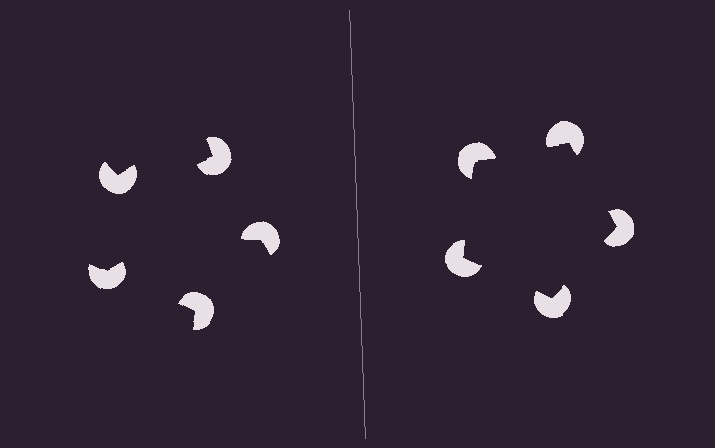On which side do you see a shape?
An illusory pentagon appears on the right side. On the left side the wedge cuts are rotated, so no coherent shape forms.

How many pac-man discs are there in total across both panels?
10 — 5 on each side.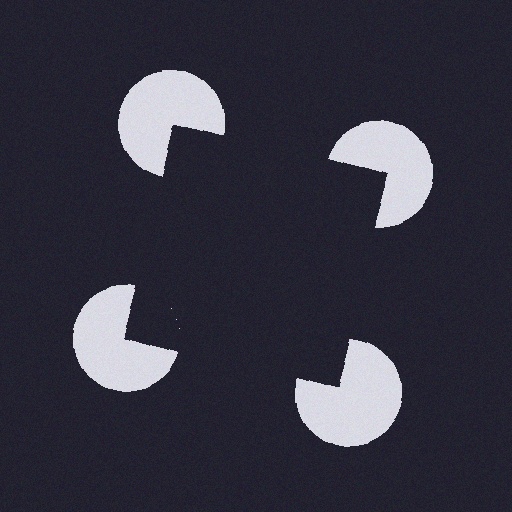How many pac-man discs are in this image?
There are 4 — one at each vertex of the illusory square.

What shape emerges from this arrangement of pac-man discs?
An illusory square — its edges are inferred from the aligned wedge cuts in the pac-man discs, not physically drawn.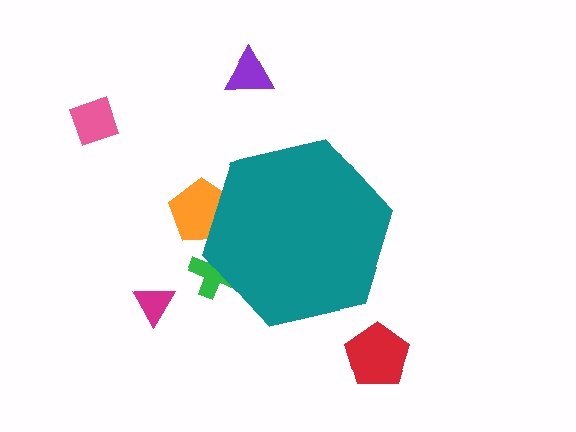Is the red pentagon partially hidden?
No, the red pentagon is fully visible.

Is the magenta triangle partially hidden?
No, the magenta triangle is fully visible.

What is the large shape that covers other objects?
A teal hexagon.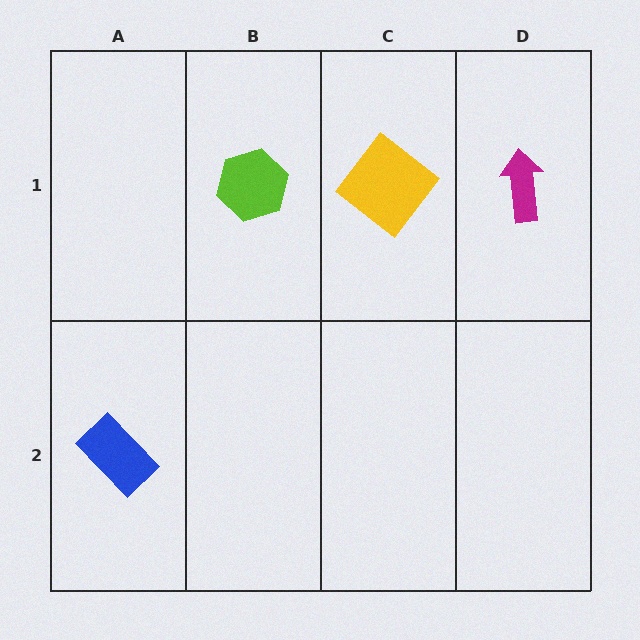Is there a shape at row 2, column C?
No, that cell is empty.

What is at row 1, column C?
A yellow diamond.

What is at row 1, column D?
A magenta arrow.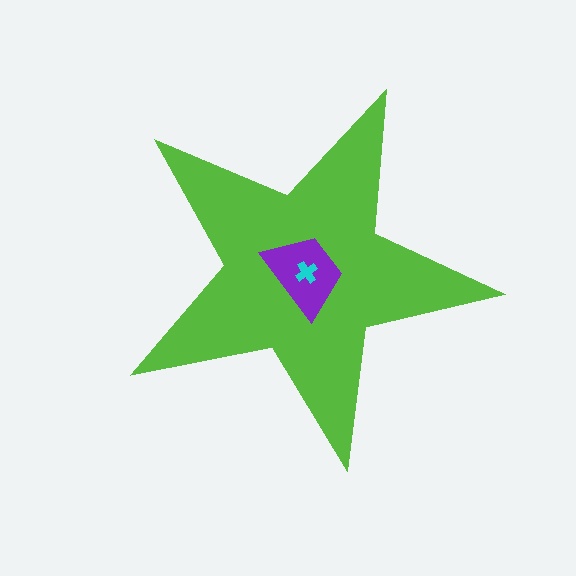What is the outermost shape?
The lime star.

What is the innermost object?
The cyan cross.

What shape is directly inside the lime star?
The purple trapezoid.